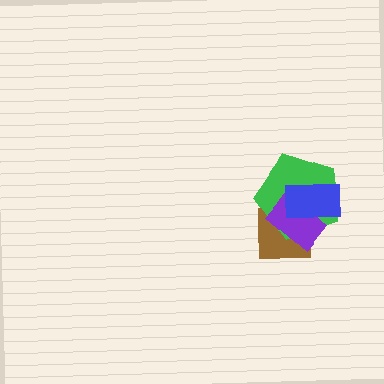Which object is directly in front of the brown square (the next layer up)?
The green pentagon is directly in front of the brown square.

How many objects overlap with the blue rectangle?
3 objects overlap with the blue rectangle.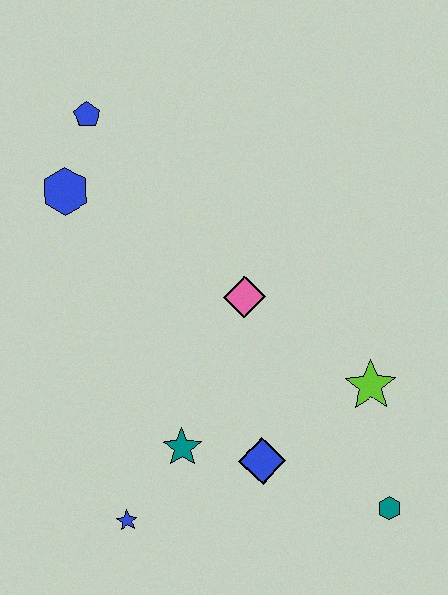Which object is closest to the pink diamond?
The lime star is closest to the pink diamond.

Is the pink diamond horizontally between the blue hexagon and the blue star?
No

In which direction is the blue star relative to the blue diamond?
The blue star is to the left of the blue diamond.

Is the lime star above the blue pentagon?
No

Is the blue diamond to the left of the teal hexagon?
Yes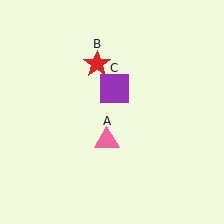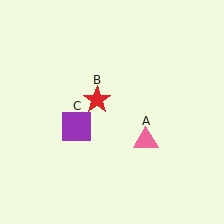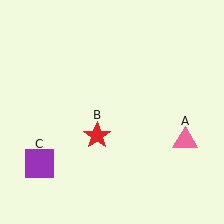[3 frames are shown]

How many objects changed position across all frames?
3 objects changed position: pink triangle (object A), red star (object B), purple square (object C).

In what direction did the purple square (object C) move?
The purple square (object C) moved down and to the left.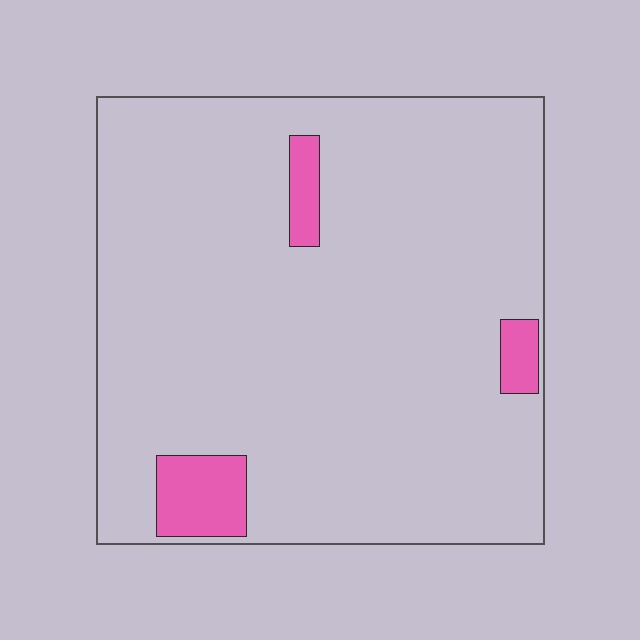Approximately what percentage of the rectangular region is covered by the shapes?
Approximately 5%.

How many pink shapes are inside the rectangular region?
3.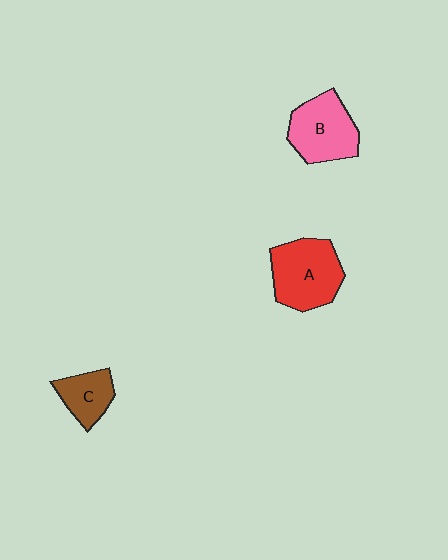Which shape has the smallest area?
Shape C (brown).